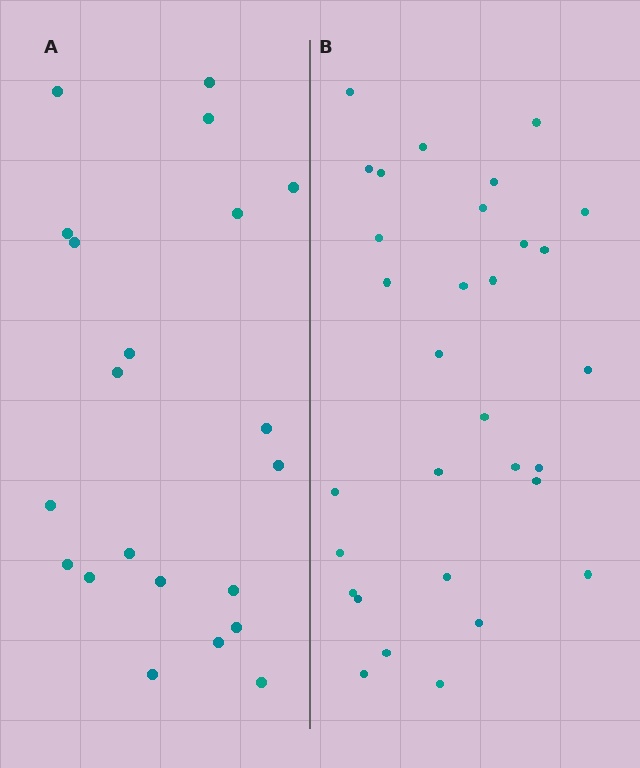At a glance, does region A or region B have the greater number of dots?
Region B (the right region) has more dots.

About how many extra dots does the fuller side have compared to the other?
Region B has roughly 10 or so more dots than region A.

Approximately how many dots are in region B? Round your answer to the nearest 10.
About 30 dots. (The exact count is 31, which rounds to 30.)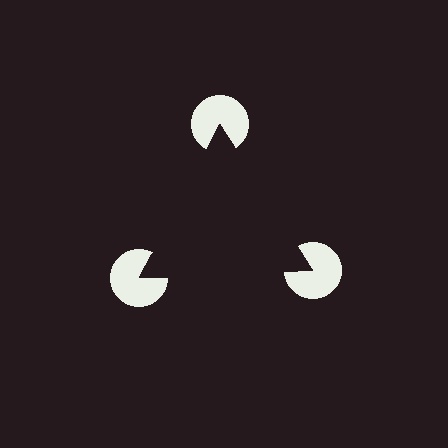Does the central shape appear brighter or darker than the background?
It typically appears slightly darker than the background, even though no actual brightness change is drawn.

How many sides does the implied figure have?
3 sides.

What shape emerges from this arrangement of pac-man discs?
An illusory triangle — its edges are inferred from the aligned wedge cuts in the pac-man discs, not physically drawn.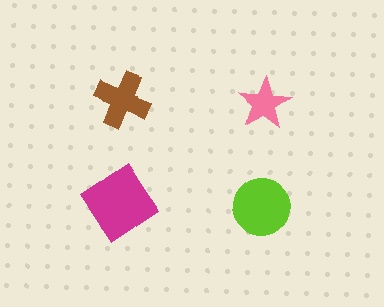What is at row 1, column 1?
A brown cross.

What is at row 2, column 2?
A lime circle.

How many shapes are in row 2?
2 shapes.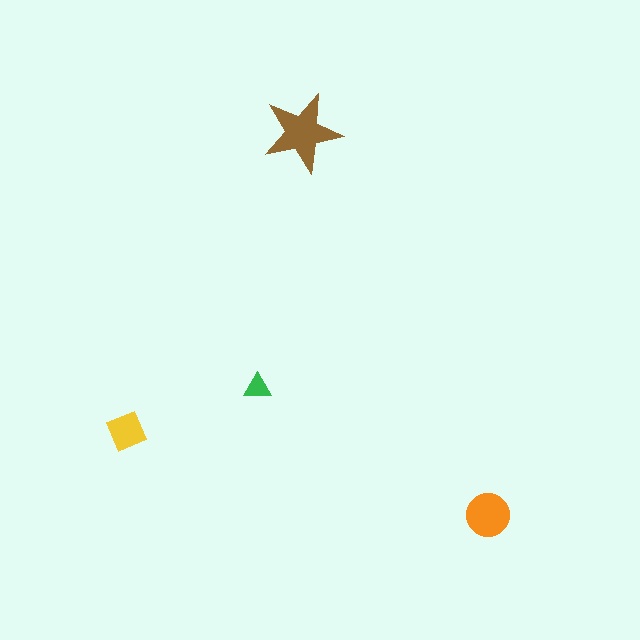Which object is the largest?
The brown star.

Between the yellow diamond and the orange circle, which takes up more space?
The orange circle.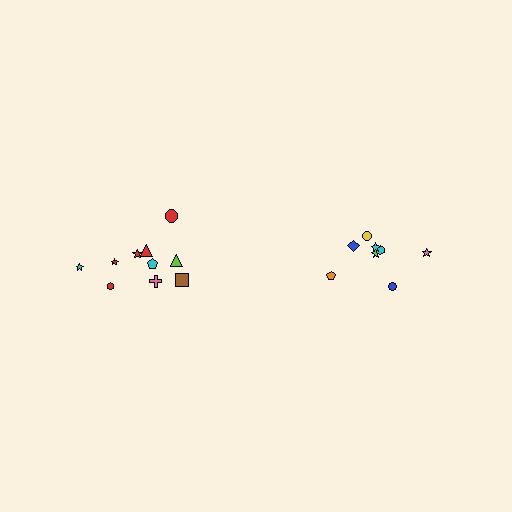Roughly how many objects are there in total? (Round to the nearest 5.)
Roughly 20 objects in total.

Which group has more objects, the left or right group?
The left group.